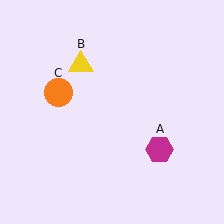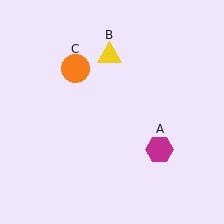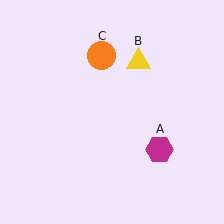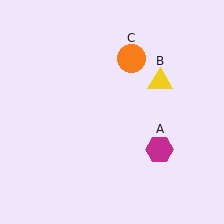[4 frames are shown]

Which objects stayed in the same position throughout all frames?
Magenta hexagon (object A) remained stationary.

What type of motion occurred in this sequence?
The yellow triangle (object B), orange circle (object C) rotated clockwise around the center of the scene.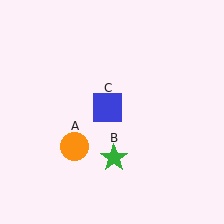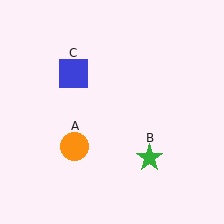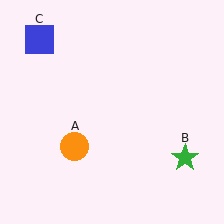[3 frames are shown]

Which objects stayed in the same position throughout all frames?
Orange circle (object A) remained stationary.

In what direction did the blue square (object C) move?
The blue square (object C) moved up and to the left.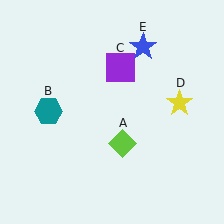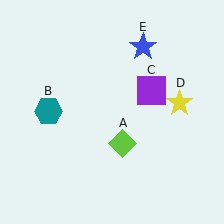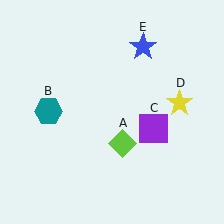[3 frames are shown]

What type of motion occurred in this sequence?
The purple square (object C) rotated clockwise around the center of the scene.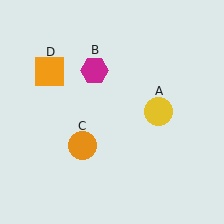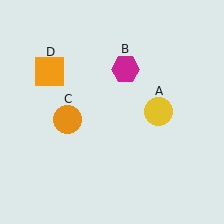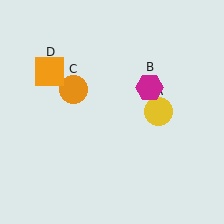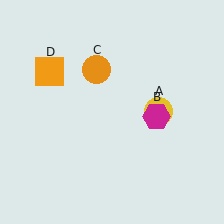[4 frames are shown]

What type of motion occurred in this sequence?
The magenta hexagon (object B), orange circle (object C) rotated clockwise around the center of the scene.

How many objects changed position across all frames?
2 objects changed position: magenta hexagon (object B), orange circle (object C).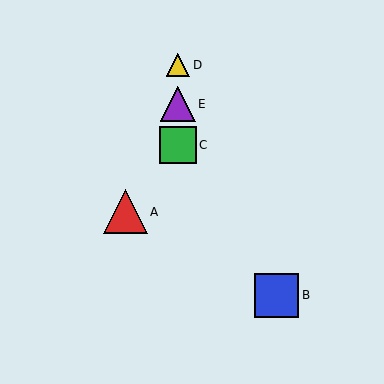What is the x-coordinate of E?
Object E is at x≈178.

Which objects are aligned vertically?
Objects C, D, E are aligned vertically.